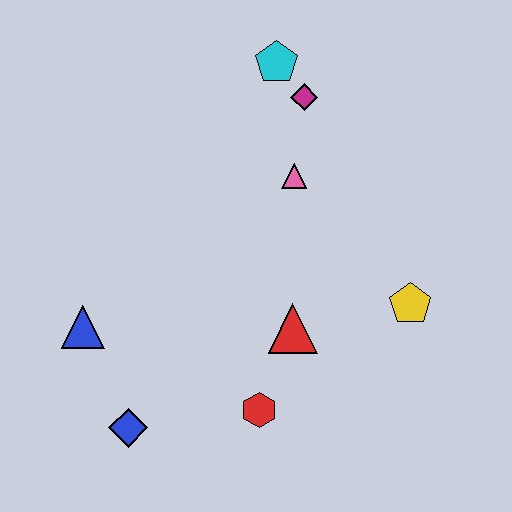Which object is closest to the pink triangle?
The magenta diamond is closest to the pink triangle.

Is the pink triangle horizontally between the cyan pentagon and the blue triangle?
No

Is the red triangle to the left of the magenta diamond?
Yes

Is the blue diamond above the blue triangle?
No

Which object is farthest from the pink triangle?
The blue diamond is farthest from the pink triangle.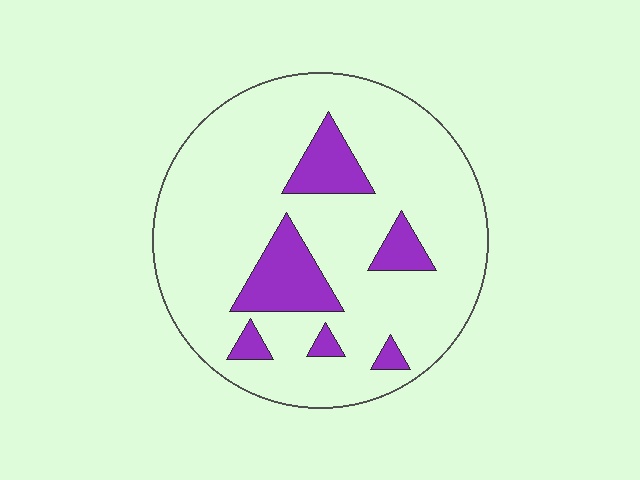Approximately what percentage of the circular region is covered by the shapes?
Approximately 15%.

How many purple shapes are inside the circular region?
6.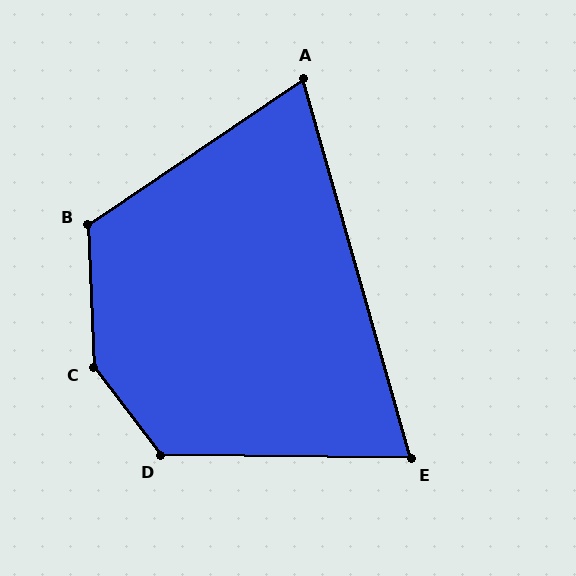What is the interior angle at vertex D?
Approximately 128 degrees (obtuse).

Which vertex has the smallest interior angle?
A, at approximately 72 degrees.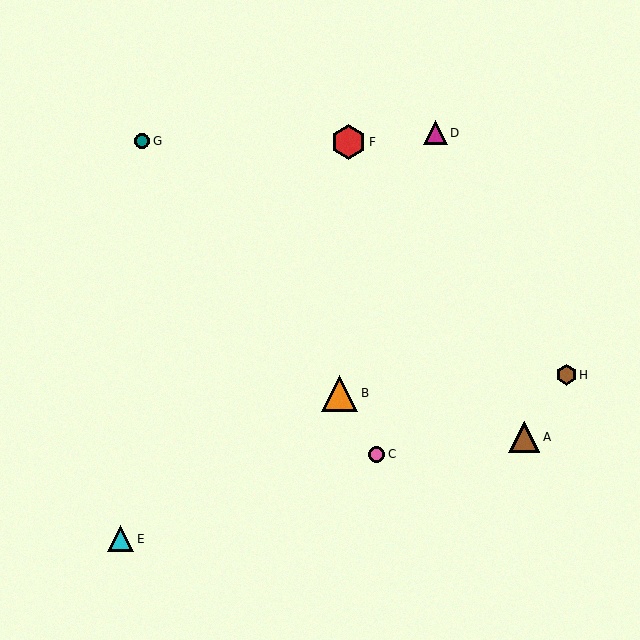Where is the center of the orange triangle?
The center of the orange triangle is at (340, 393).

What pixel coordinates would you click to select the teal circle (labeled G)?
Click at (142, 141) to select the teal circle G.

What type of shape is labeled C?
Shape C is a pink circle.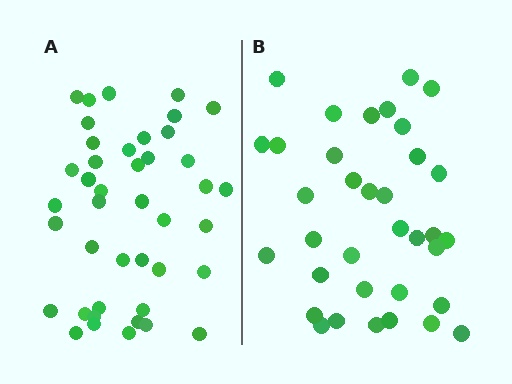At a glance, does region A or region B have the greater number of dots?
Region A (the left region) has more dots.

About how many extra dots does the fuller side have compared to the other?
Region A has roughly 8 or so more dots than region B.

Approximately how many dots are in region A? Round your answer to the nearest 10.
About 40 dots. (The exact count is 42, which rounds to 40.)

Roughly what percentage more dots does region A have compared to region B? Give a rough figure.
About 20% more.